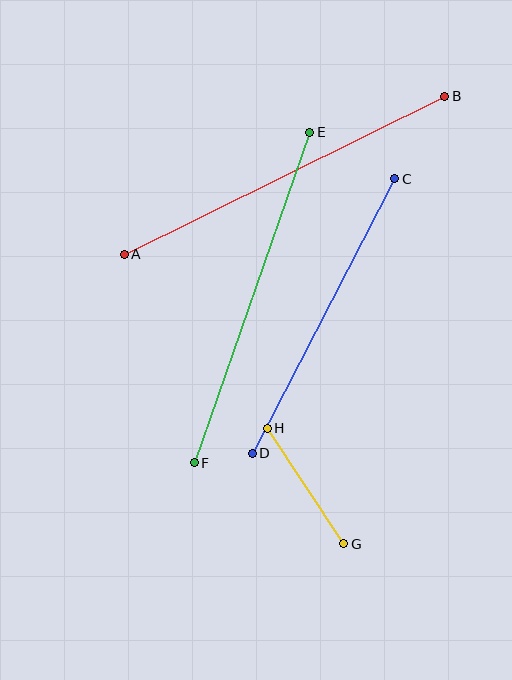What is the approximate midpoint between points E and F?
The midpoint is at approximately (252, 298) pixels.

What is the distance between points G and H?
The distance is approximately 139 pixels.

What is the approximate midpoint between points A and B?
The midpoint is at approximately (284, 175) pixels.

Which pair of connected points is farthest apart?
Points A and B are farthest apart.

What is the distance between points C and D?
The distance is approximately 309 pixels.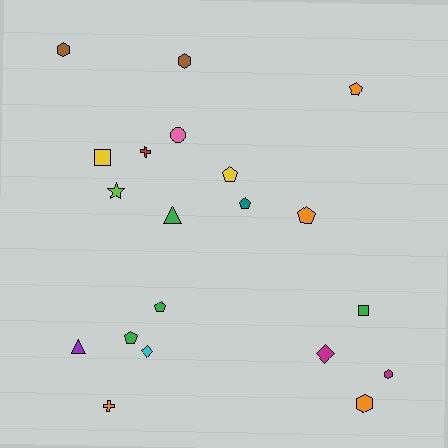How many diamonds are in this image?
There are 2 diamonds.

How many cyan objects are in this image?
There is 1 cyan object.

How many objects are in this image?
There are 20 objects.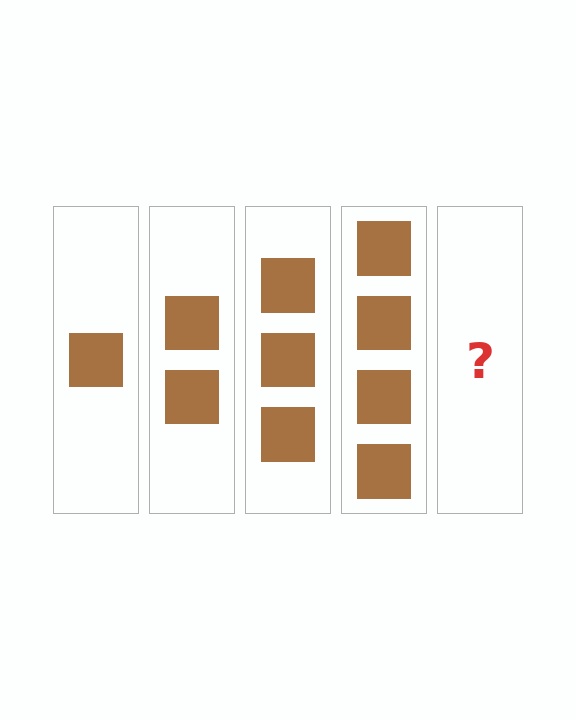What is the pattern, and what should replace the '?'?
The pattern is that each step adds one more square. The '?' should be 5 squares.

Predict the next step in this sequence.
The next step is 5 squares.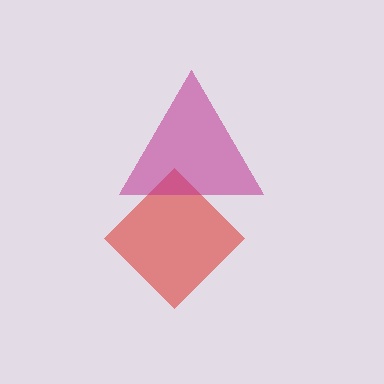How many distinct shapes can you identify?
There are 2 distinct shapes: a red diamond, a magenta triangle.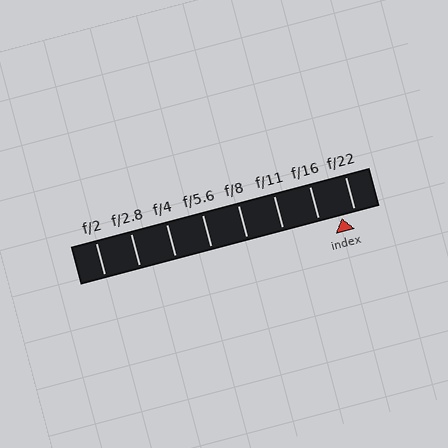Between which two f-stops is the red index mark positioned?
The index mark is between f/16 and f/22.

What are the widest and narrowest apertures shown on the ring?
The widest aperture shown is f/2 and the narrowest is f/22.